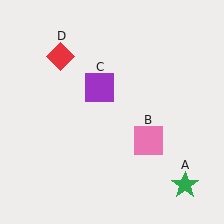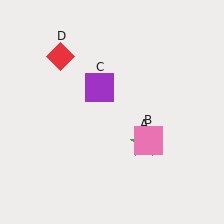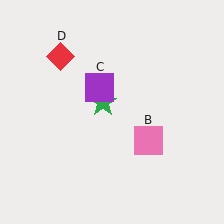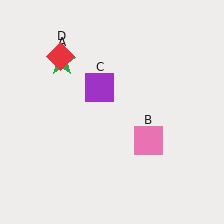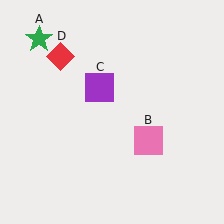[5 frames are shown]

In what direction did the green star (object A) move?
The green star (object A) moved up and to the left.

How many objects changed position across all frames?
1 object changed position: green star (object A).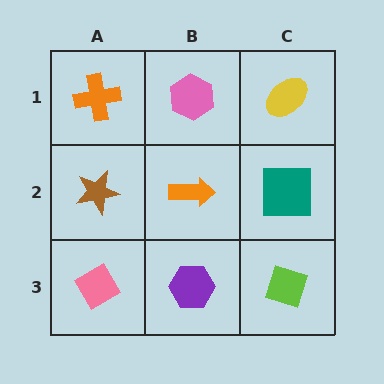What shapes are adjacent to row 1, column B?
An orange arrow (row 2, column B), an orange cross (row 1, column A), a yellow ellipse (row 1, column C).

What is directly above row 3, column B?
An orange arrow.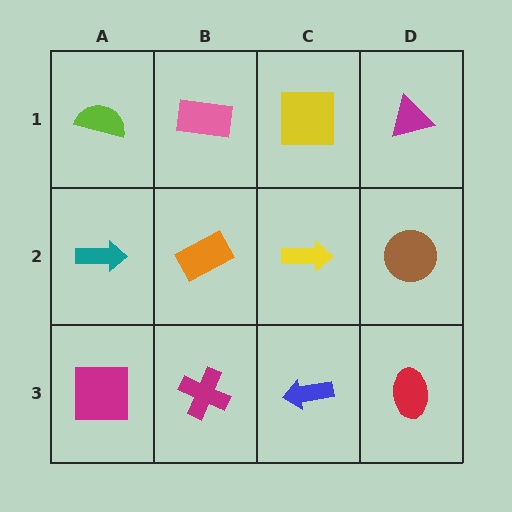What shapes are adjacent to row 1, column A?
A teal arrow (row 2, column A), a pink rectangle (row 1, column B).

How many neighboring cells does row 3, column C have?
3.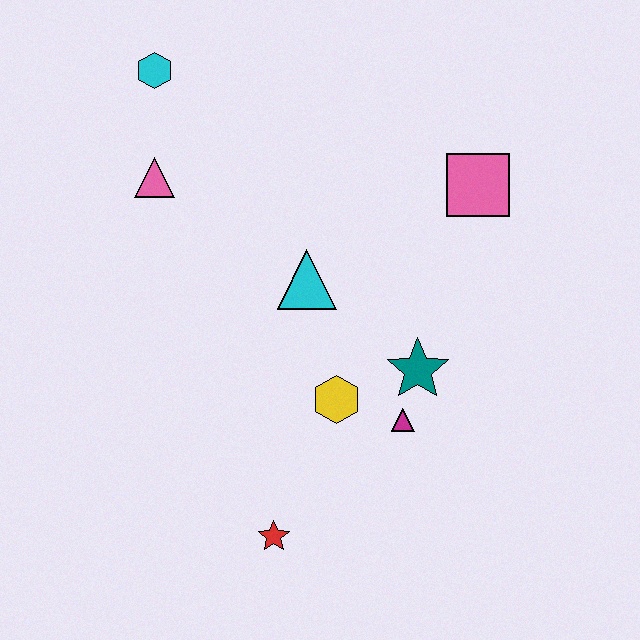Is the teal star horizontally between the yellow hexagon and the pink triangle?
No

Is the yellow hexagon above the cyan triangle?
No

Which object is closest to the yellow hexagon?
The magenta triangle is closest to the yellow hexagon.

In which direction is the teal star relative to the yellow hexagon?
The teal star is to the right of the yellow hexagon.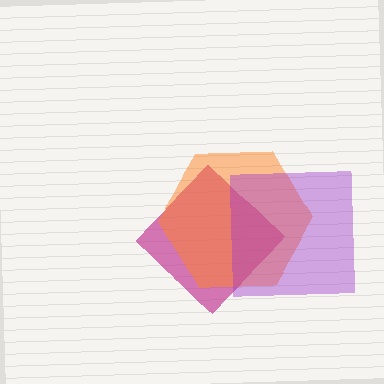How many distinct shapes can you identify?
There are 3 distinct shapes: a magenta diamond, an orange hexagon, a purple square.